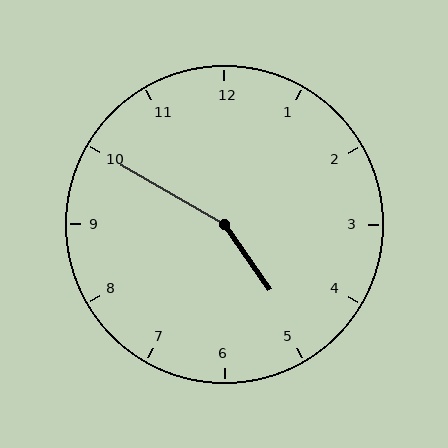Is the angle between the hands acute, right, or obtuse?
It is obtuse.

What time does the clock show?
4:50.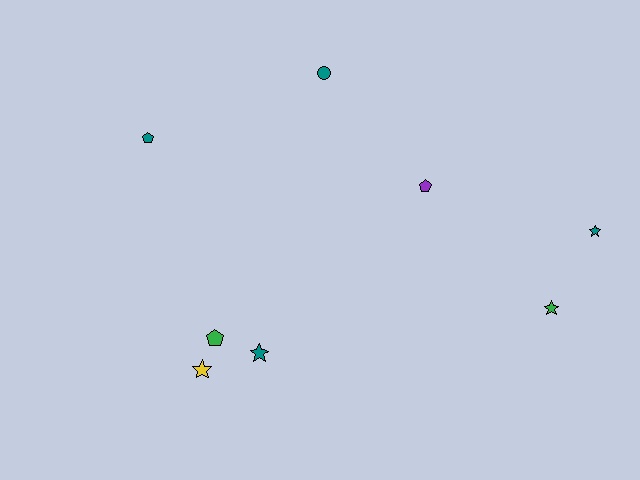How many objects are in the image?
There are 8 objects.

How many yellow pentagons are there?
There are no yellow pentagons.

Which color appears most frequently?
Teal, with 4 objects.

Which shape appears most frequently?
Star, with 4 objects.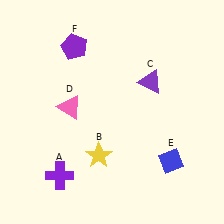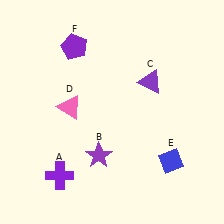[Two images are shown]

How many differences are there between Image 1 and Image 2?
There is 1 difference between the two images.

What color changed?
The star (B) changed from yellow in Image 1 to purple in Image 2.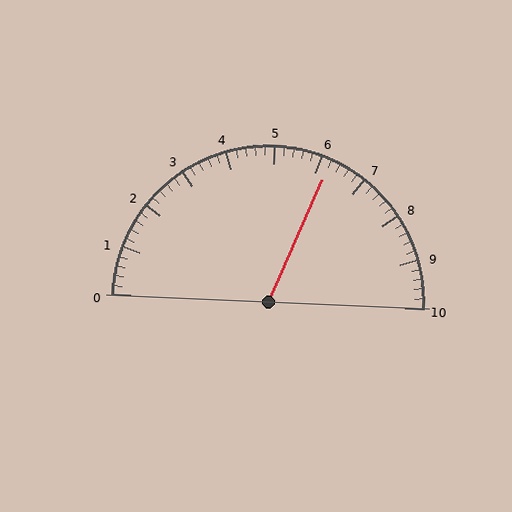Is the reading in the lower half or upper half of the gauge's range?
The reading is in the upper half of the range (0 to 10).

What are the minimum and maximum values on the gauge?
The gauge ranges from 0 to 10.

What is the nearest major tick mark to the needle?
The nearest major tick mark is 6.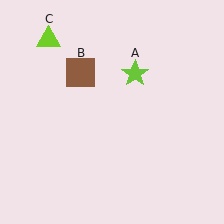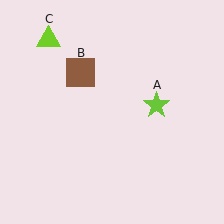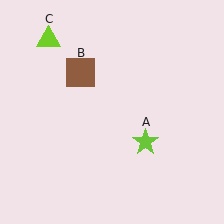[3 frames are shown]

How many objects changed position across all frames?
1 object changed position: lime star (object A).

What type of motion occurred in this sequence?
The lime star (object A) rotated clockwise around the center of the scene.